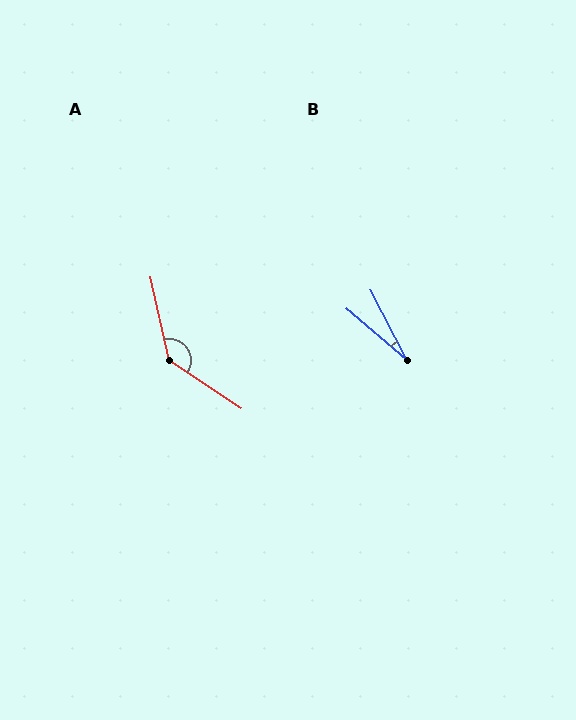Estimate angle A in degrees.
Approximately 136 degrees.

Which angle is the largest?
A, at approximately 136 degrees.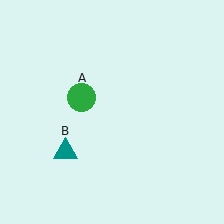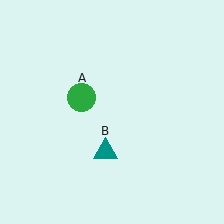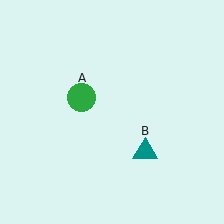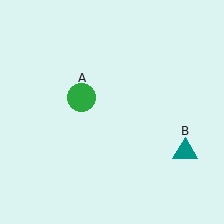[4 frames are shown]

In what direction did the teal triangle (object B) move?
The teal triangle (object B) moved right.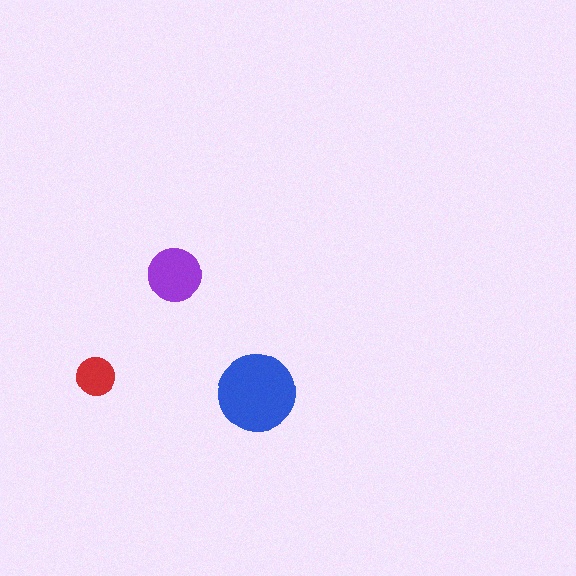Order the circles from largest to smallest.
the blue one, the purple one, the red one.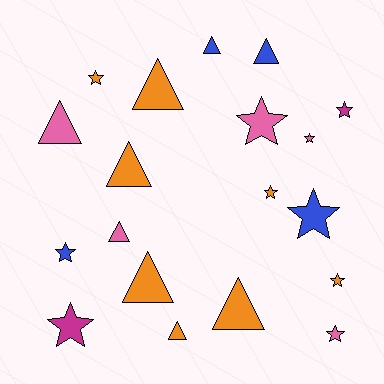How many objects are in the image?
There are 19 objects.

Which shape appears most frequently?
Star, with 10 objects.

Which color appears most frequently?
Orange, with 8 objects.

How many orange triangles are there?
There are 5 orange triangles.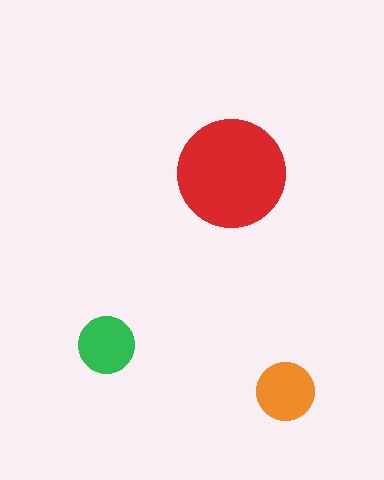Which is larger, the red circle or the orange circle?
The red one.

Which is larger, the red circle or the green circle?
The red one.